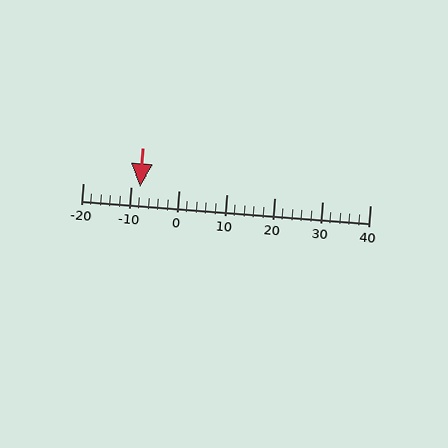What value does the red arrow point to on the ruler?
The red arrow points to approximately -8.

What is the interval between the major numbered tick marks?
The major tick marks are spaced 10 units apart.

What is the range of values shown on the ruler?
The ruler shows values from -20 to 40.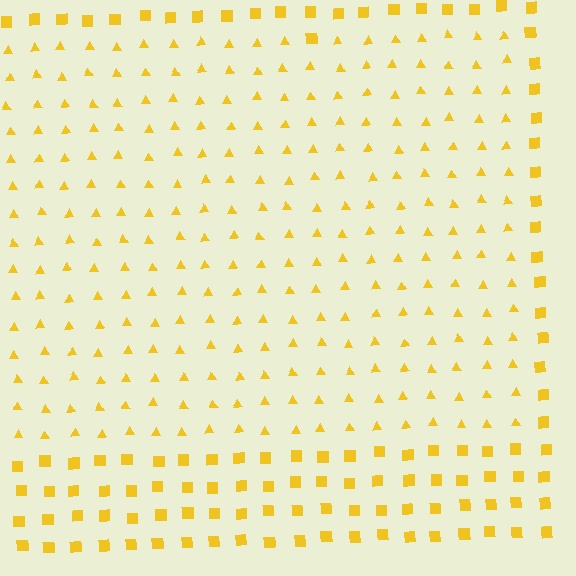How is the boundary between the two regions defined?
The boundary is defined by a change in element shape: triangles inside vs. squares outside. All elements share the same color and spacing.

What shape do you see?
I see a rectangle.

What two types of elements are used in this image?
The image uses triangles inside the rectangle region and squares outside it.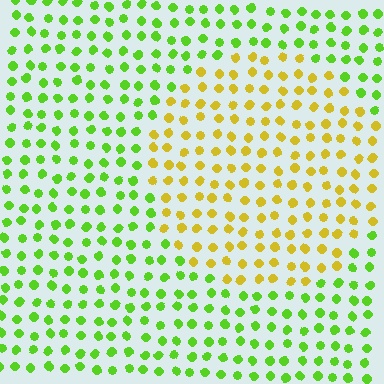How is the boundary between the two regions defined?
The boundary is defined purely by a slight shift in hue (about 50 degrees). Spacing, size, and orientation are identical on both sides.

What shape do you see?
I see a circle.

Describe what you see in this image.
The image is filled with small lime elements in a uniform arrangement. A circle-shaped region is visible where the elements are tinted to a slightly different hue, forming a subtle color boundary.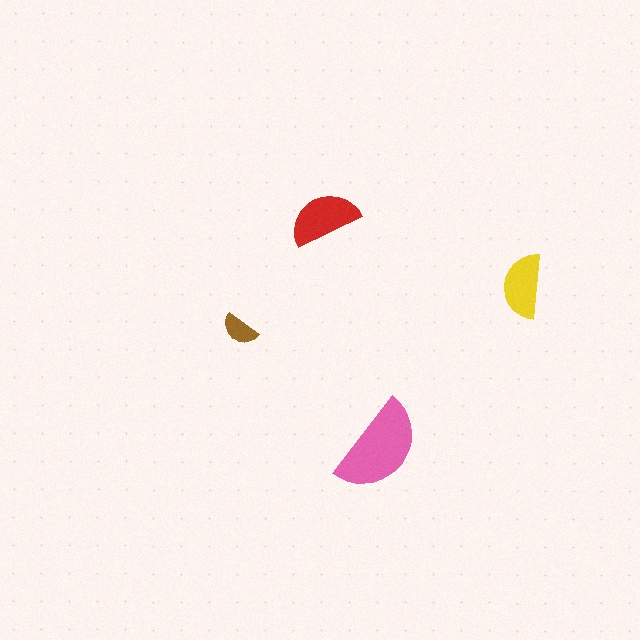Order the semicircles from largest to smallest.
the pink one, the red one, the yellow one, the brown one.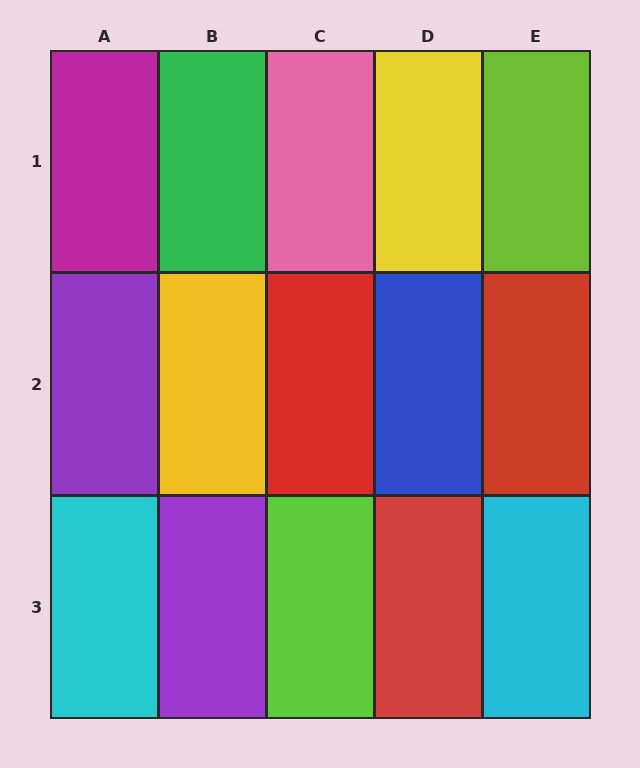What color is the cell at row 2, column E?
Red.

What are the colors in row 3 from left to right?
Cyan, purple, lime, red, cyan.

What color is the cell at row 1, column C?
Pink.